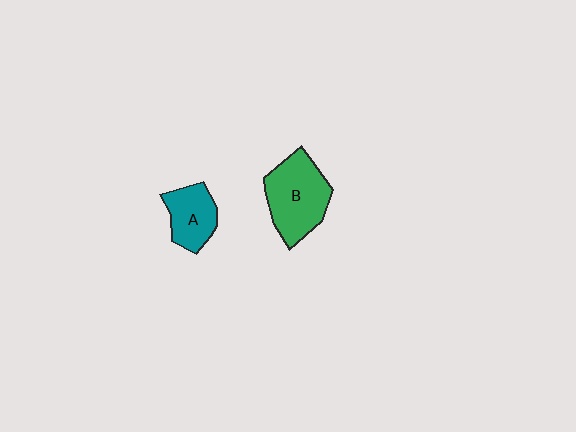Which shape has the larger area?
Shape B (green).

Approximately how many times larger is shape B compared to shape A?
Approximately 1.6 times.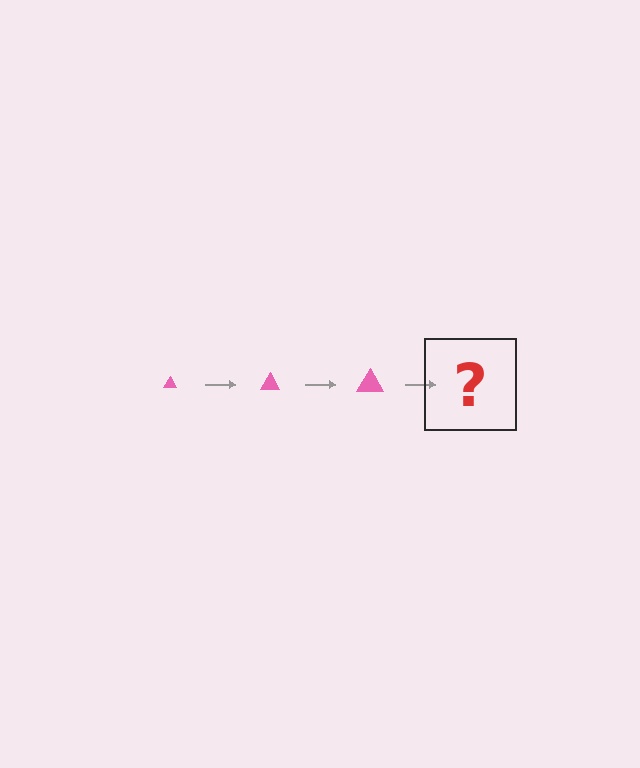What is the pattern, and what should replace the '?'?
The pattern is that the triangle gets progressively larger each step. The '?' should be a pink triangle, larger than the previous one.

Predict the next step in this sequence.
The next step is a pink triangle, larger than the previous one.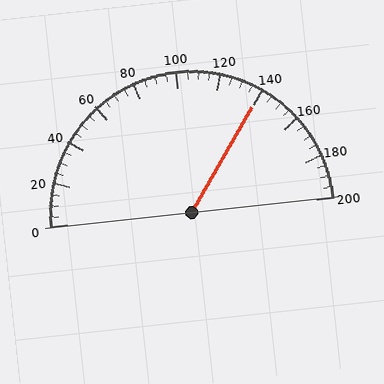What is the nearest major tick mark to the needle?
The nearest major tick mark is 140.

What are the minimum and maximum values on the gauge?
The gauge ranges from 0 to 200.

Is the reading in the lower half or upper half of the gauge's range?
The reading is in the upper half of the range (0 to 200).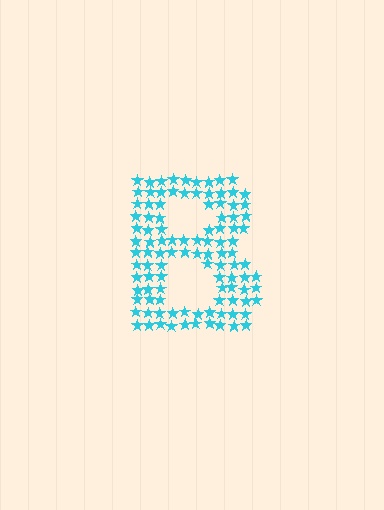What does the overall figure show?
The overall figure shows the letter B.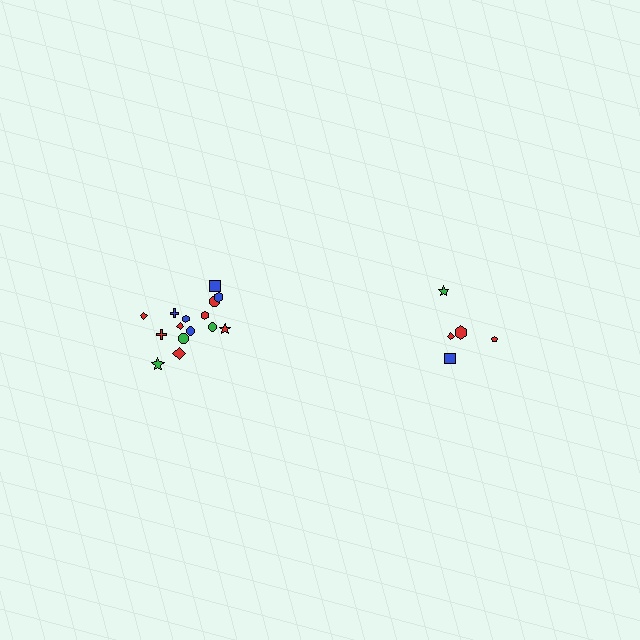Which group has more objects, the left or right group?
The left group.